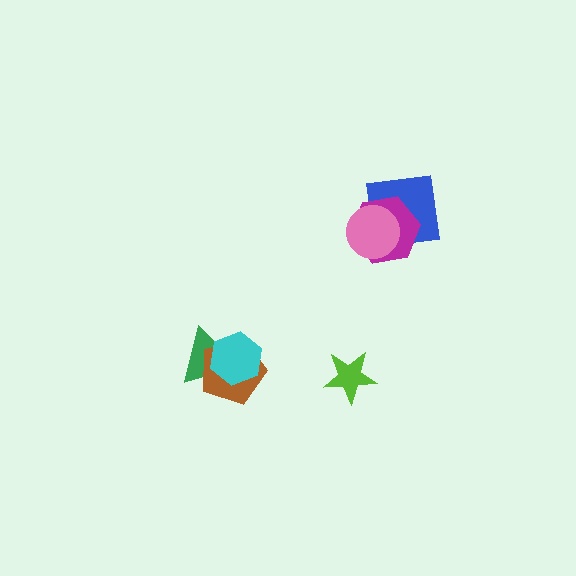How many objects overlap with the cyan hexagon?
2 objects overlap with the cyan hexagon.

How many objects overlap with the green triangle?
2 objects overlap with the green triangle.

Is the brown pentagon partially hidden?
Yes, it is partially covered by another shape.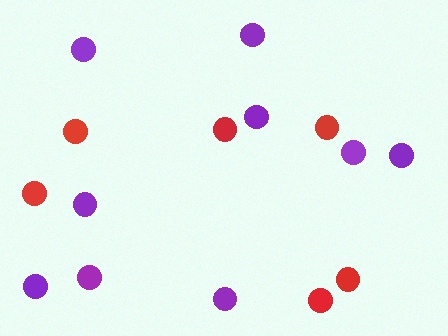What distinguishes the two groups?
There are 2 groups: one group of red circles (6) and one group of purple circles (9).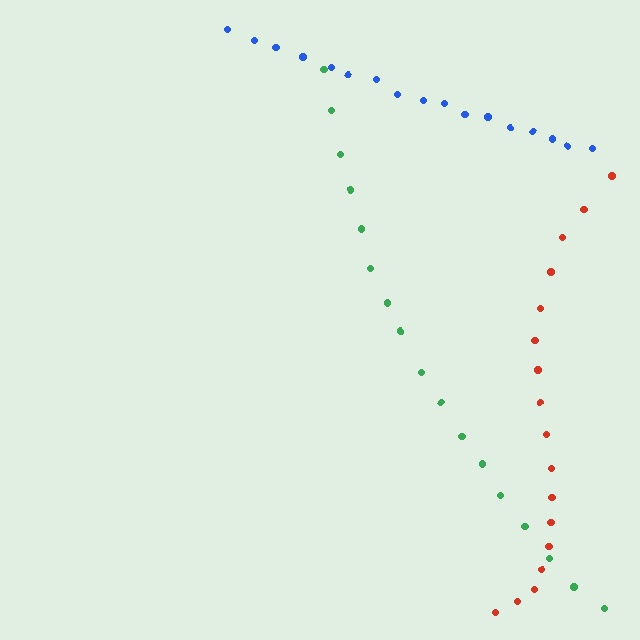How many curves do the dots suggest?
There are 3 distinct paths.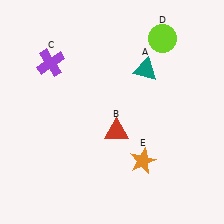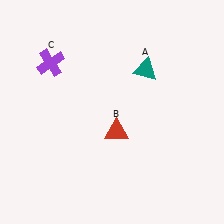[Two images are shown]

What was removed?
The lime circle (D), the orange star (E) were removed in Image 2.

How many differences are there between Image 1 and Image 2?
There are 2 differences between the two images.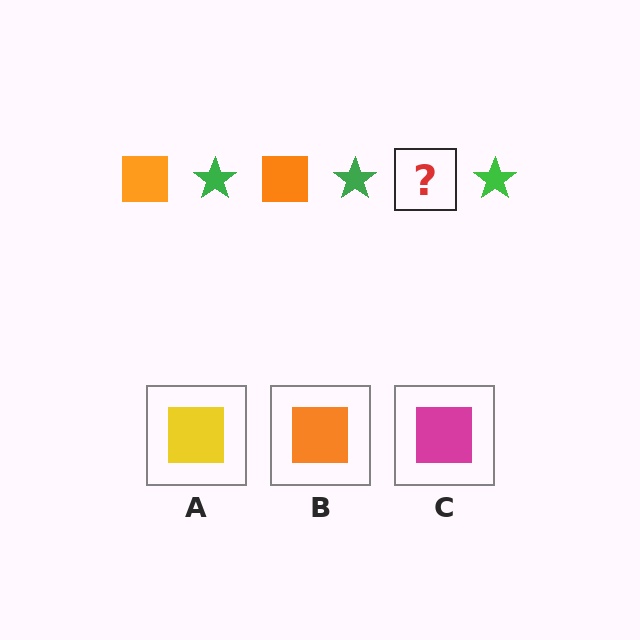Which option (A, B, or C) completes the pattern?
B.